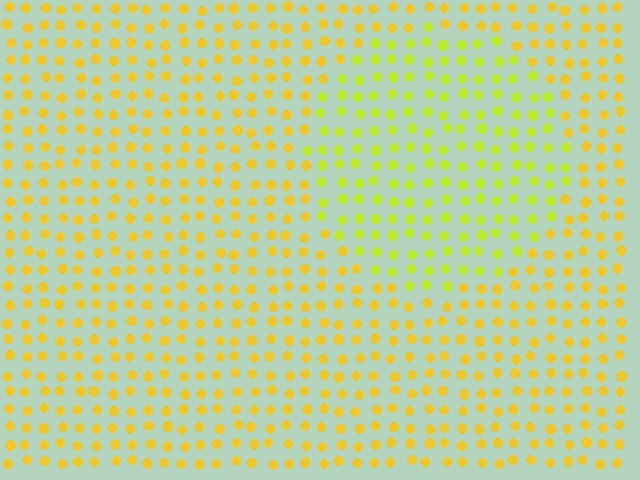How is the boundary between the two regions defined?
The boundary is defined purely by a slight shift in hue (about 27 degrees). Spacing, size, and orientation are identical on both sides.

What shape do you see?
I see a circle.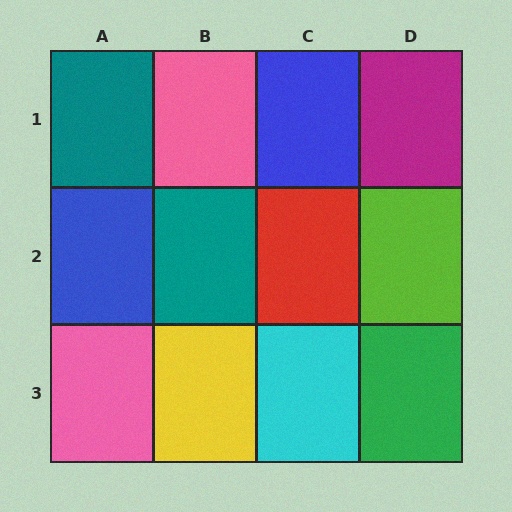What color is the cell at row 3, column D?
Green.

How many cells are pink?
2 cells are pink.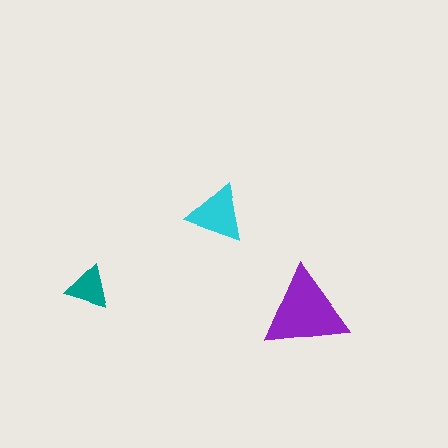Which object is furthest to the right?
The purple triangle is rightmost.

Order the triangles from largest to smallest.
the purple one, the cyan one, the teal one.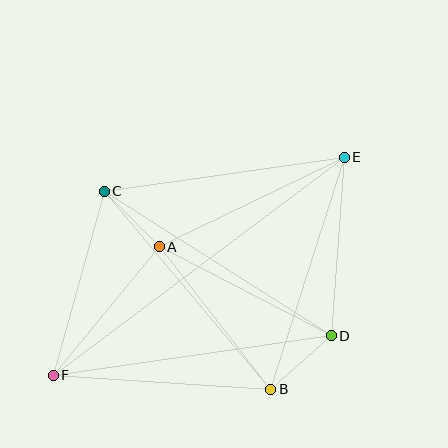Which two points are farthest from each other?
Points E and F are farthest from each other.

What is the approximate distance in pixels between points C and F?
The distance between C and F is approximately 191 pixels.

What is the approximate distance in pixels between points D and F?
The distance between D and F is approximately 281 pixels.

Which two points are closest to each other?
Points A and C are closest to each other.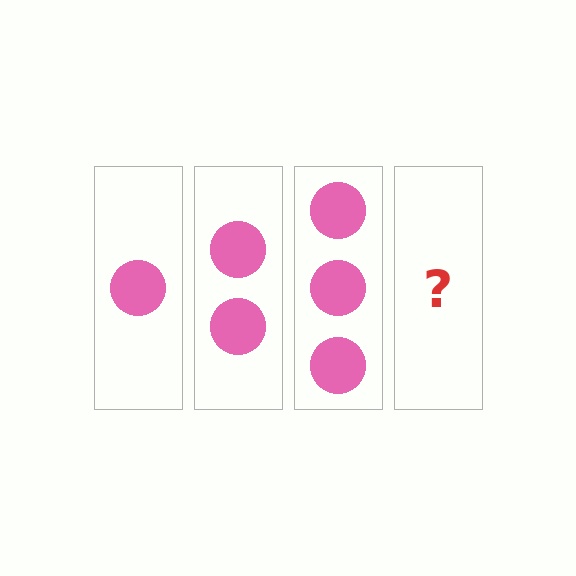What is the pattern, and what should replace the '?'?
The pattern is that each step adds one more circle. The '?' should be 4 circles.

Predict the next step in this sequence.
The next step is 4 circles.